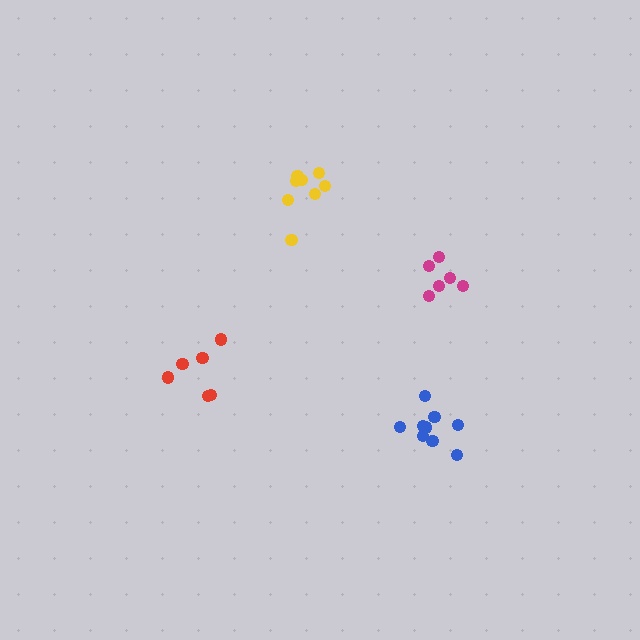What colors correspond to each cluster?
The clusters are colored: magenta, yellow, red, blue.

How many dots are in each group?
Group 1: 6 dots, Group 2: 8 dots, Group 3: 6 dots, Group 4: 9 dots (29 total).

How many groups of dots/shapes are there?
There are 4 groups.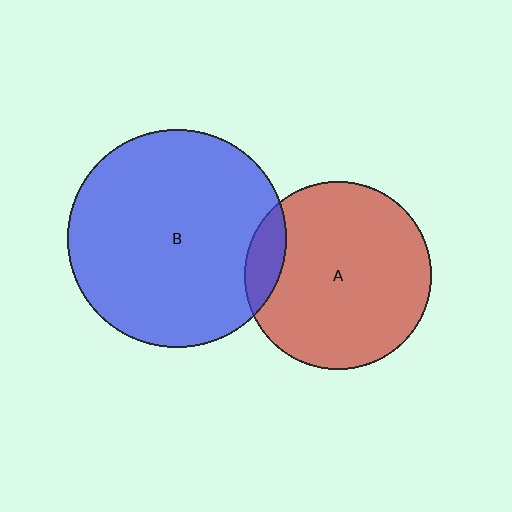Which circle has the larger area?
Circle B (blue).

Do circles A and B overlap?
Yes.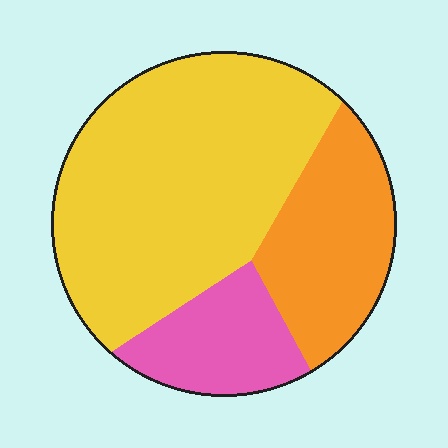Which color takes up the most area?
Yellow, at roughly 60%.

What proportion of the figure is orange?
Orange covers 25% of the figure.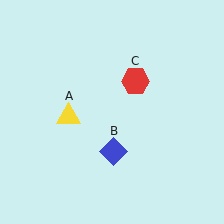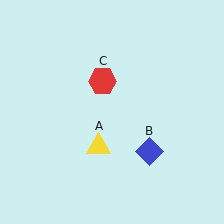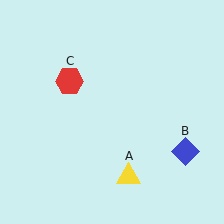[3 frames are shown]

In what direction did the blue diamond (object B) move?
The blue diamond (object B) moved right.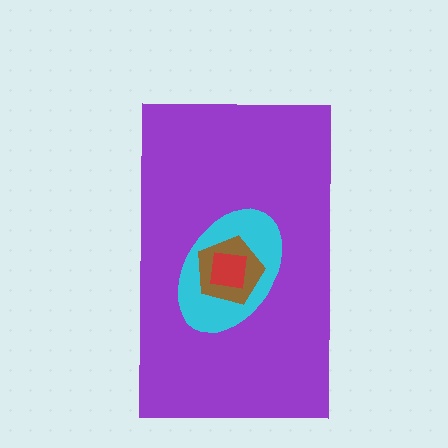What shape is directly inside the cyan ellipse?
The brown pentagon.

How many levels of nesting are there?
4.